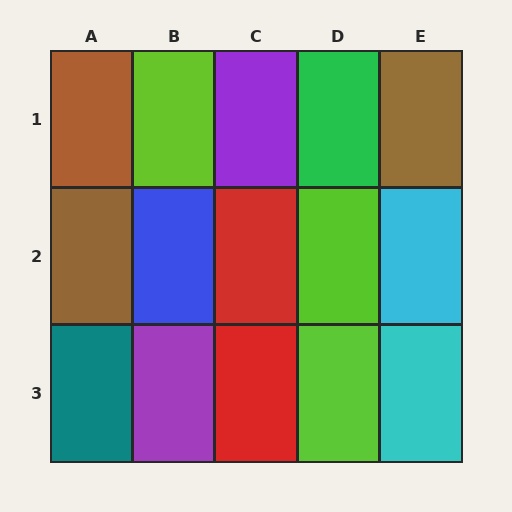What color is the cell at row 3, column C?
Red.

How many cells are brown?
3 cells are brown.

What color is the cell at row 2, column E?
Cyan.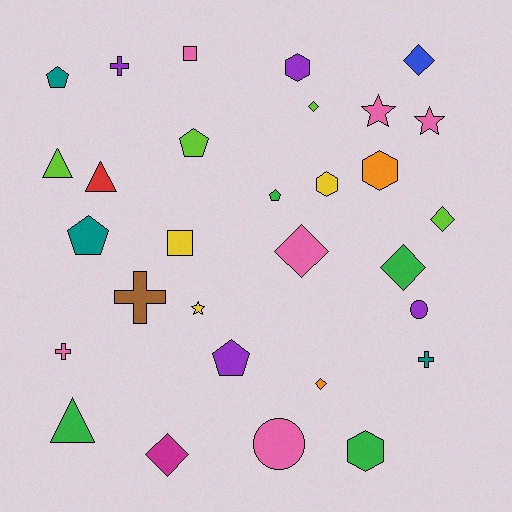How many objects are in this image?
There are 30 objects.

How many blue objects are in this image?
There is 1 blue object.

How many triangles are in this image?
There are 3 triangles.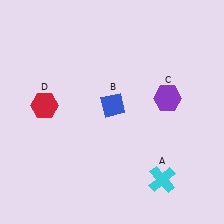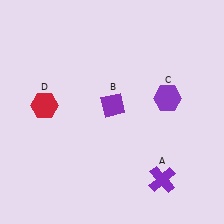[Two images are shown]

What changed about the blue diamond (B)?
In Image 1, B is blue. In Image 2, it changed to purple.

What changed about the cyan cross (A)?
In Image 1, A is cyan. In Image 2, it changed to purple.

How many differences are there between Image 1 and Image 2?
There are 2 differences between the two images.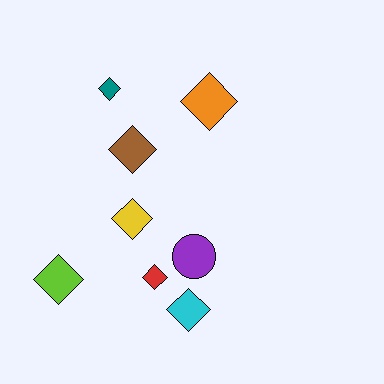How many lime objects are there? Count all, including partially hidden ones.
There is 1 lime object.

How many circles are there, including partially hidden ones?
There is 1 circle.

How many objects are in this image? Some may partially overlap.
There are 8 objects.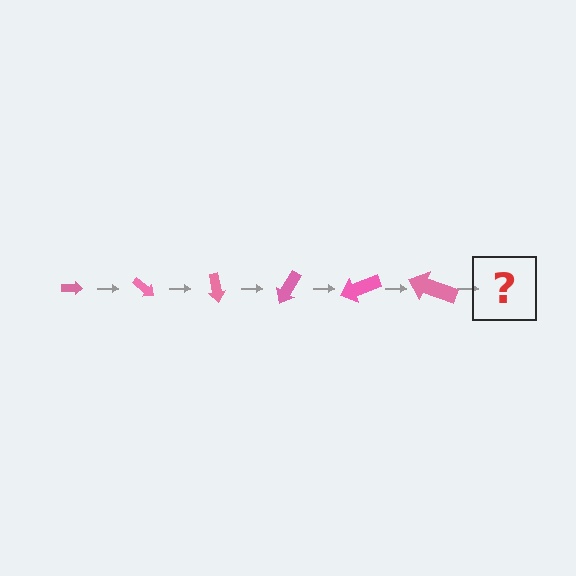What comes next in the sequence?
The next element should be an arrow, larger than the previous one and rotated 240 degrees from the start.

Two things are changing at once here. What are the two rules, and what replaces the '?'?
The two rules are that the arrow grows larger each step and it rotates 40 degrees each step. The '?' should be an arrow, larger than the previous one and rotated 240 degrees from the start.